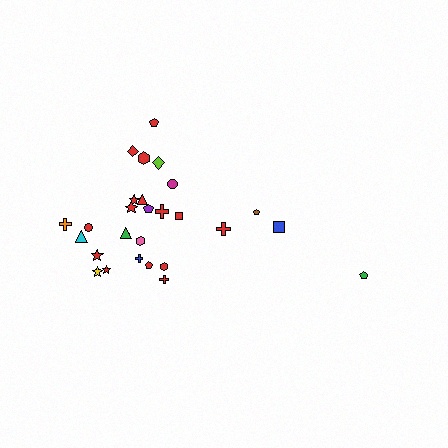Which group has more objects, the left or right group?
The left group.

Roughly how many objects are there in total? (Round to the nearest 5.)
Roughly 30 objects in total.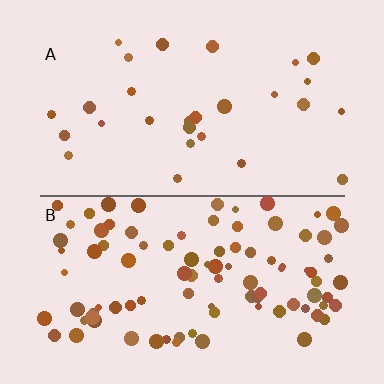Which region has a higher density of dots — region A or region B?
B (the bottom).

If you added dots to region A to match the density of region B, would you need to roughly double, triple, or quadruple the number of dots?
Approximately triple.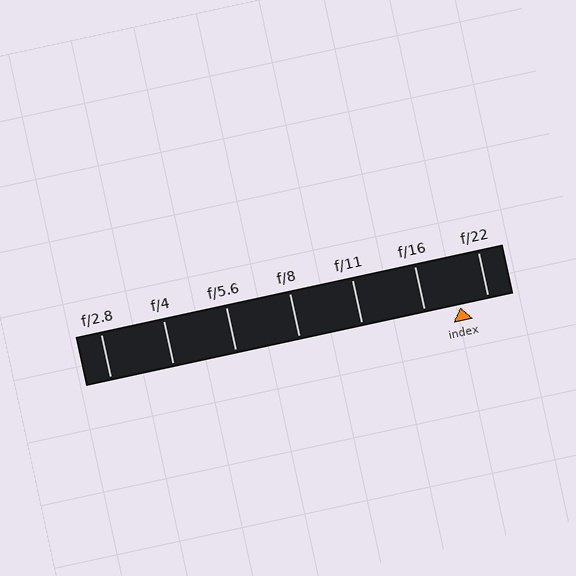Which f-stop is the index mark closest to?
The index mark is closest to f/22.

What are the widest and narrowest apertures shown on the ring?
The widest aperture shown is f/2.8 and the narrowest is f/22.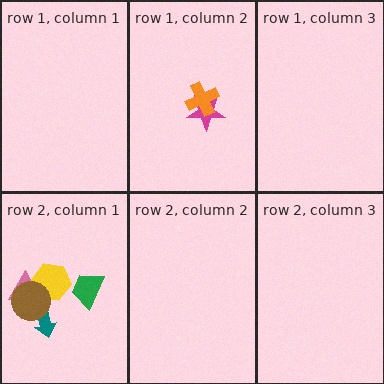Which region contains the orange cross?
The row 1, column 2 region.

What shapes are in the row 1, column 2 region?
The magenta star, the orange cross.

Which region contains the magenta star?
The row 1, column 2 region.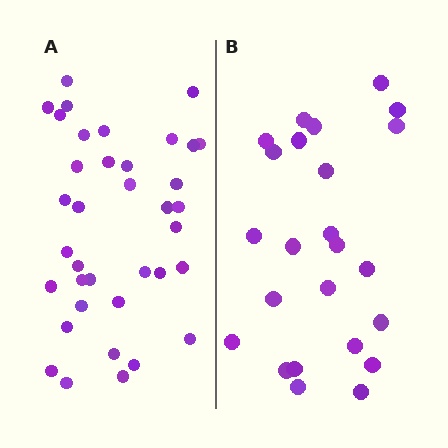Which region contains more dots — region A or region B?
Region A (the left region) has more dots.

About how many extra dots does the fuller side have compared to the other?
Region A has approximately 15 more dots than region B.